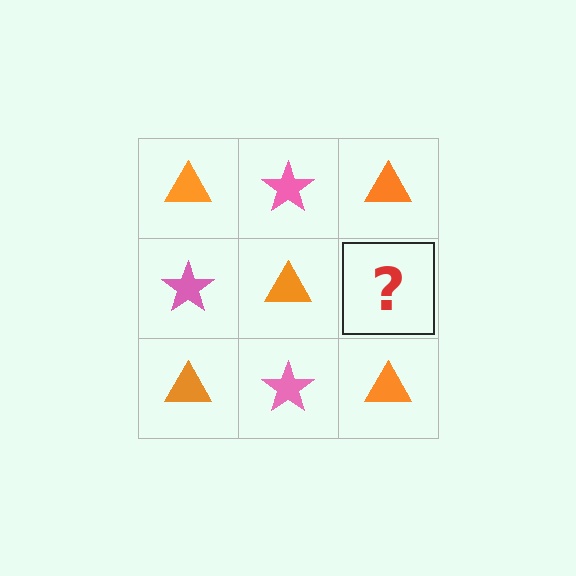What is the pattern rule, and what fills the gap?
The rule is that it alternates orange triangle and pink star in a checkerboard pattern. The gap should be filled with a pink star.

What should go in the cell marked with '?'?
The missing cell should contain a pink star.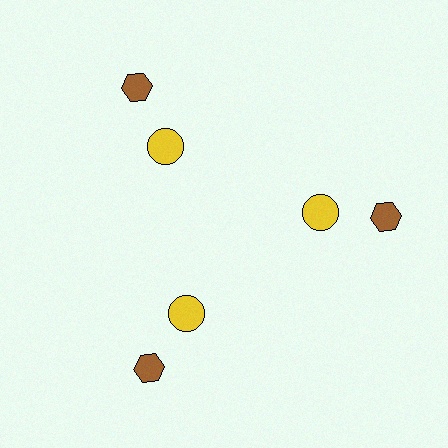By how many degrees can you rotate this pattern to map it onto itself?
The pattern maps onto itself every 120 degrees of rotation.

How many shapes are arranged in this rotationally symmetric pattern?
There are 6 shapes, arranged in 3 groups of 2.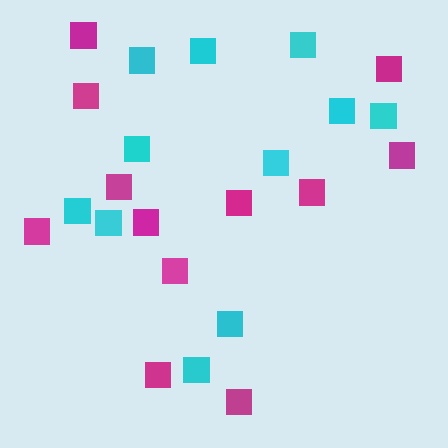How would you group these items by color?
There are 2 groups: one group of magenta squares (12) and one group of cyan squares (11).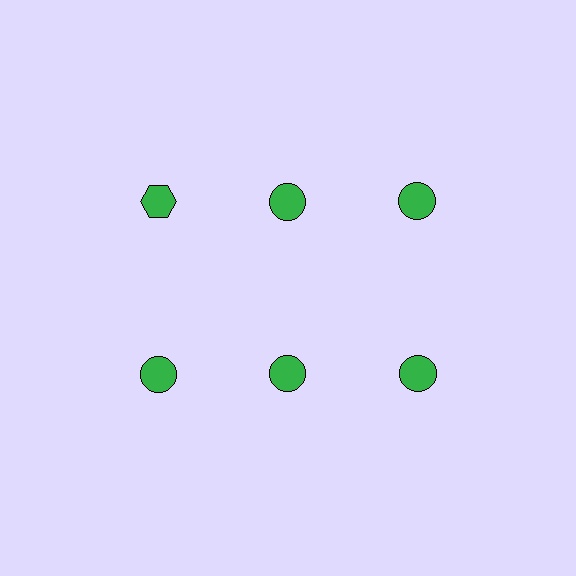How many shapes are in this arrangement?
There are 6 shapes arranged in a grid pattern.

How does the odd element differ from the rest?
It has a different shape: hexagon instead of circle.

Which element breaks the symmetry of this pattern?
The green hexagon in the top row, leftmost column breaks the symmetry. All other shapes are green circles.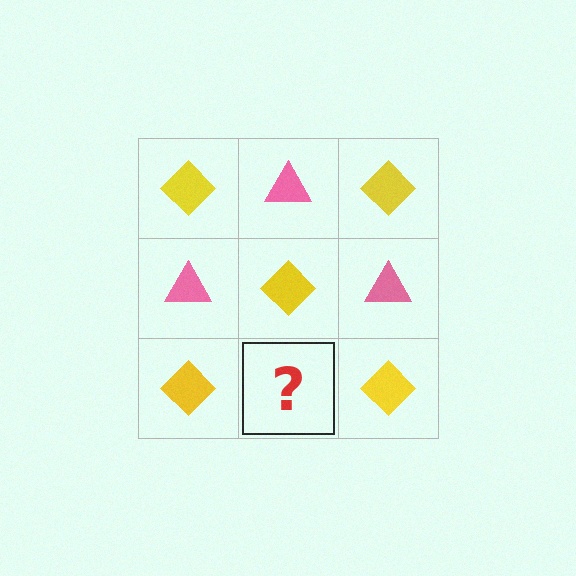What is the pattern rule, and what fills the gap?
The rule is that it alternates yellow diamond and pink triangle in a checkerboard pattern. The gap should be filled with a pink triangle.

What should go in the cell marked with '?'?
The missing cell should contain a pink triangle.